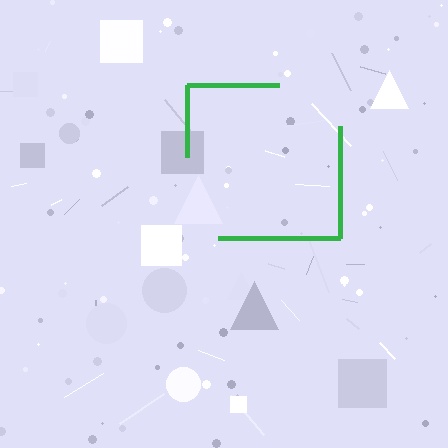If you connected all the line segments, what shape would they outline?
They would outline a square.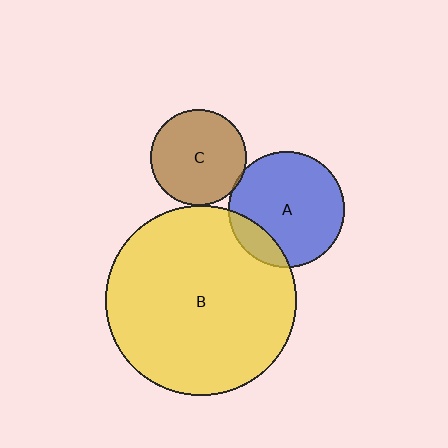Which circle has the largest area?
Circle B (yellow).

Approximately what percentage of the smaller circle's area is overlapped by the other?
Approximately 5%.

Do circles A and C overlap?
Yes.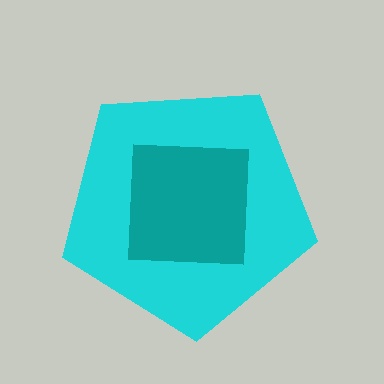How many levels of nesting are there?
2.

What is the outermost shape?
The cyan pentagon.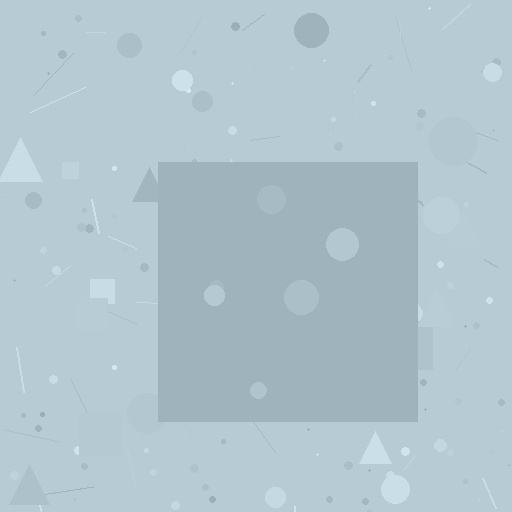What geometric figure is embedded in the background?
A square is embedded in the background.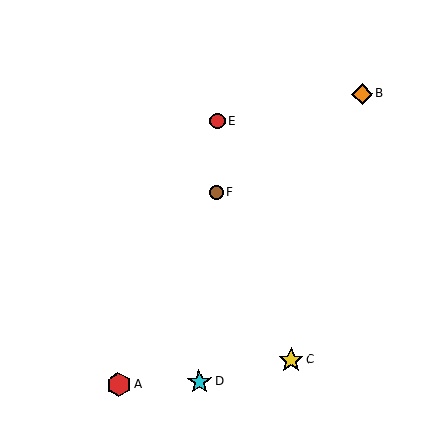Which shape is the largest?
The cyan star (labeled D) is the largest.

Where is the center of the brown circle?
The center of the brown circle is at (216, 193).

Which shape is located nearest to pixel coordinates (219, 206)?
The brown circle (labeled F) at (216, 193) is nearest to that location.